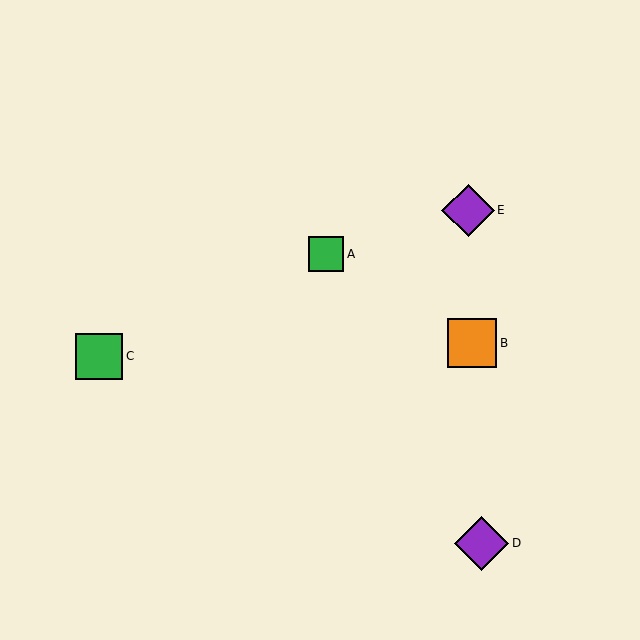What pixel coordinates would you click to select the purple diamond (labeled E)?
Click at (468, 210) to select the purple diamond E.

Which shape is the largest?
The purple diamond (labeled D) is the largest.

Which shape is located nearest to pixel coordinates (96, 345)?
The green square (labeled C) at (99, 356) is nearest to that location.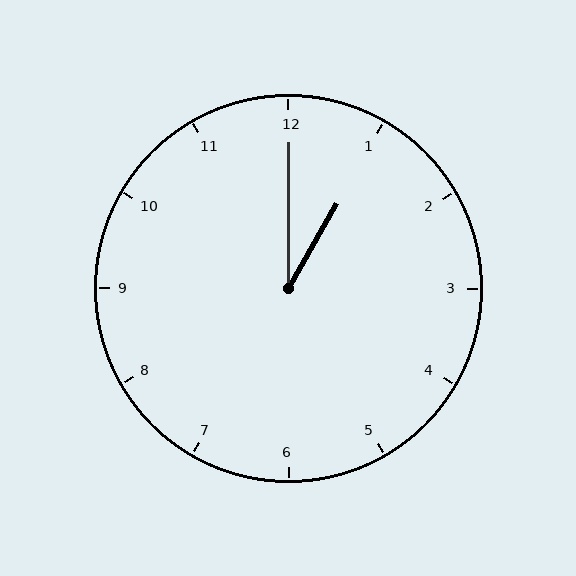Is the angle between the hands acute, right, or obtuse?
It is acute.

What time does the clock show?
1:00.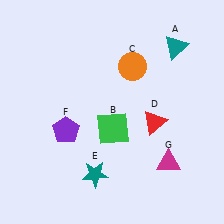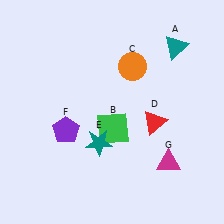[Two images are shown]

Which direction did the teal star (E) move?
The teal star (E) moved up.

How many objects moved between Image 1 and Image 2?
1 object moved between the two images.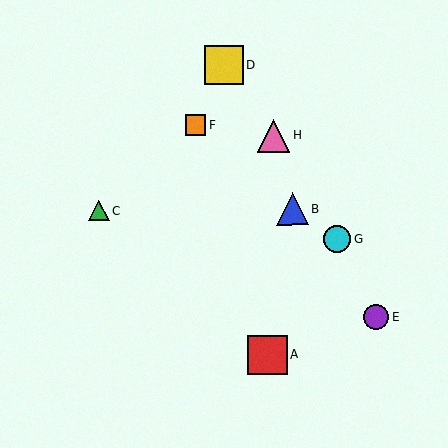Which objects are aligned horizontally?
Objects B, C are aligned horizontally.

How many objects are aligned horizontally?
2 objects (B, C) are aligned horizontally.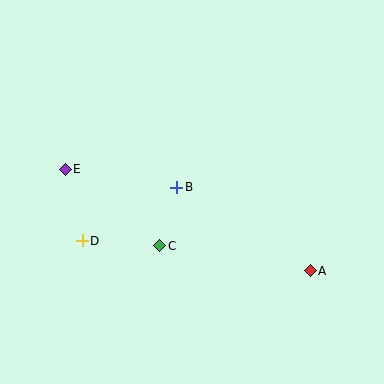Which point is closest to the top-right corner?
Point B is closest to the top-right corner.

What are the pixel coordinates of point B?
Point B is at (177, 187).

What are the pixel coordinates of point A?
Point A is at (310, 271).